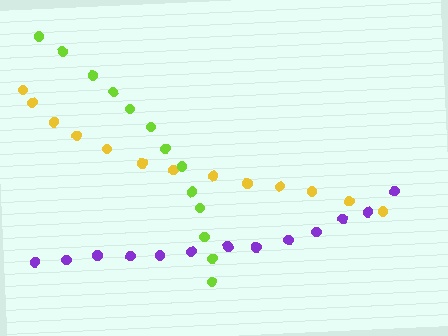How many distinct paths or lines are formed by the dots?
There are 3 distinct paths.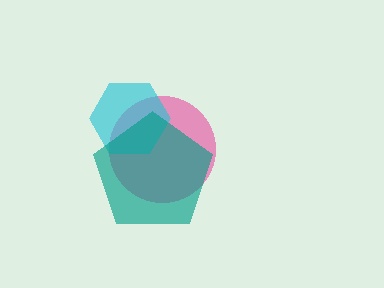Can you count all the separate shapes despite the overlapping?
Yes, there are 3 separate shapes.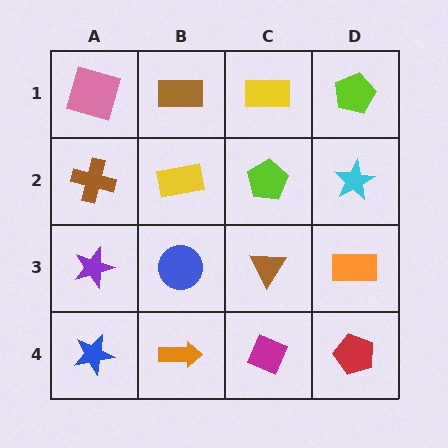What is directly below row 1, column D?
A cyan star.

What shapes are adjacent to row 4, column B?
A blue circle (row 3, column B), a blue star (row 4, column A), a magenta diamond (row 4, column C).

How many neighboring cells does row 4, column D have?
2.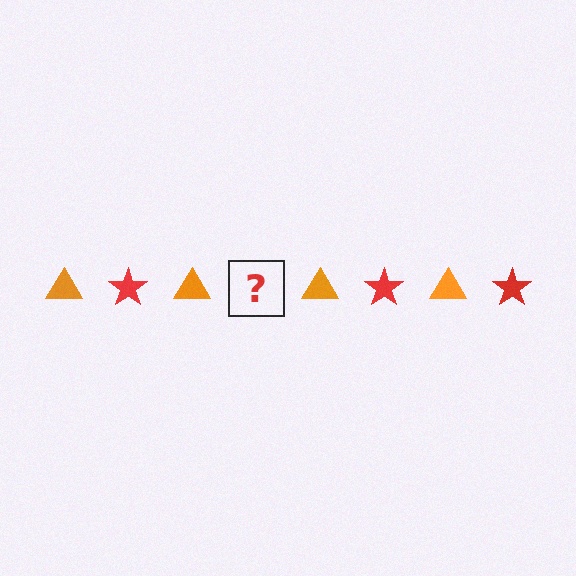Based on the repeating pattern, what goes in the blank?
The blank should be a red star.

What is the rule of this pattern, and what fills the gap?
The rule is that the pattern alternates between orange triangle and red star. The gap should be filled with a red star.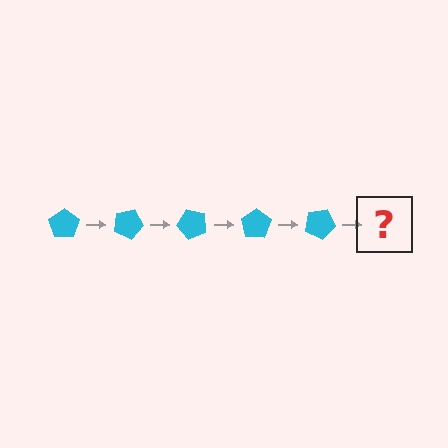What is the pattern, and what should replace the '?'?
The pattern is that the pentagon rotates 25 degrees each step. The '?' should be a cyan pentagon rotated 125 degrees.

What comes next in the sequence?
The next element should be a cyan pentagon rotated 125 degrees.